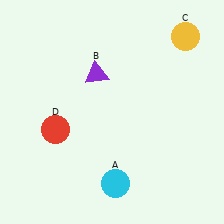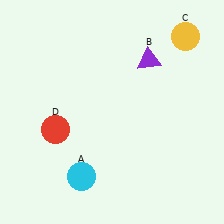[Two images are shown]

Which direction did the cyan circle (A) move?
The cyan circle (A) moved left.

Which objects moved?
The objects that moved are: the cyan circle (A), the purple triangle (B).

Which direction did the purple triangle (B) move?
The purple triangle (B) moved right.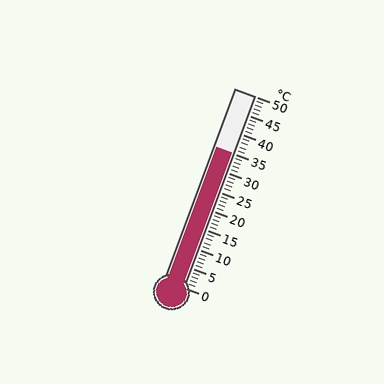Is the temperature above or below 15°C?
The temperature is above 15°C.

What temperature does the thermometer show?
The thermometer shows approximately 35°C.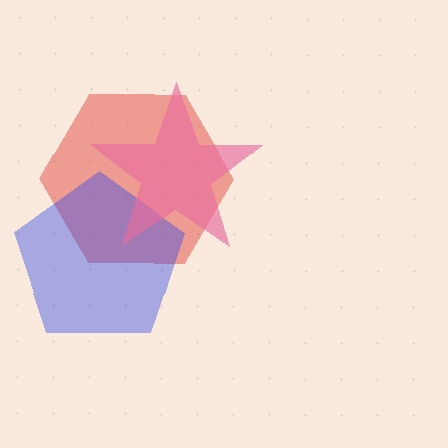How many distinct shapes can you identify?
There are 3 distinct shapes: a red hexagon, a blue pentagon, a pink star.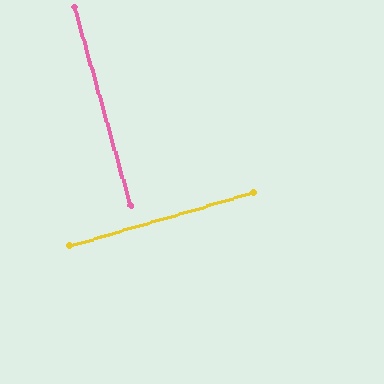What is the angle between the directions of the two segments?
Approximately 90 degrees.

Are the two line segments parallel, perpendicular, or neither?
Perpendicular — they meet at approximately 90°.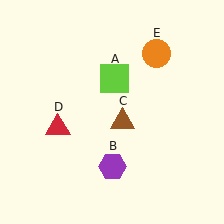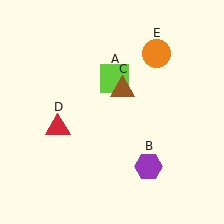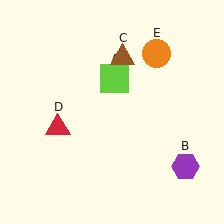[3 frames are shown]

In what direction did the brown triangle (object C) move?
The brown triangle (object C) moved up.